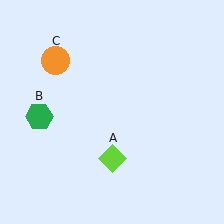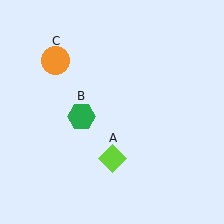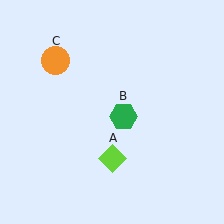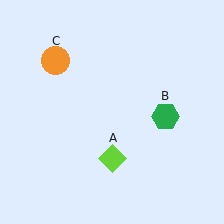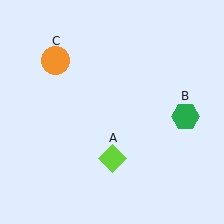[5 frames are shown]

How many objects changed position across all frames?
1 object changed position: green hexagon (object B).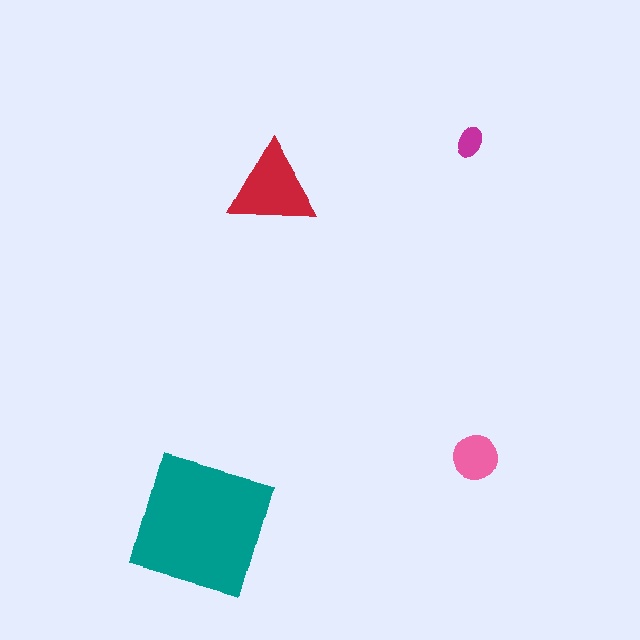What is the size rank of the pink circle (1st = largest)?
3rd.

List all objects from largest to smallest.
The teal square, the red triangle, the pink circle, the magenta ellipse.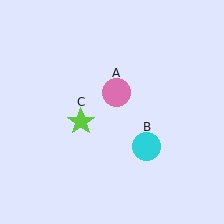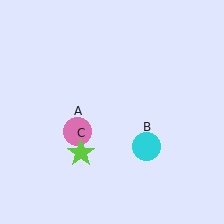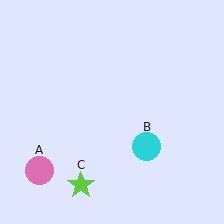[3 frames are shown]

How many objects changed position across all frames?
2 objects changed position: pink circle (object A), lime star (object C).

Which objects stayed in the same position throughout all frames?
Cyan circle (object B) remained stationary.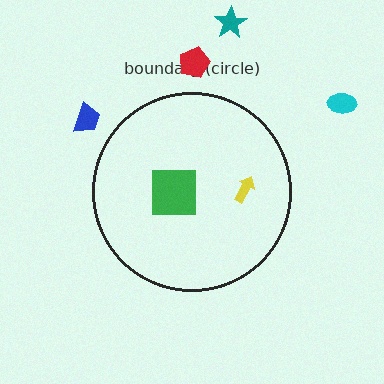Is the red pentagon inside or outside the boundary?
Outside.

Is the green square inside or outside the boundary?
Inside.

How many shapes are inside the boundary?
2 inside, 4 outside.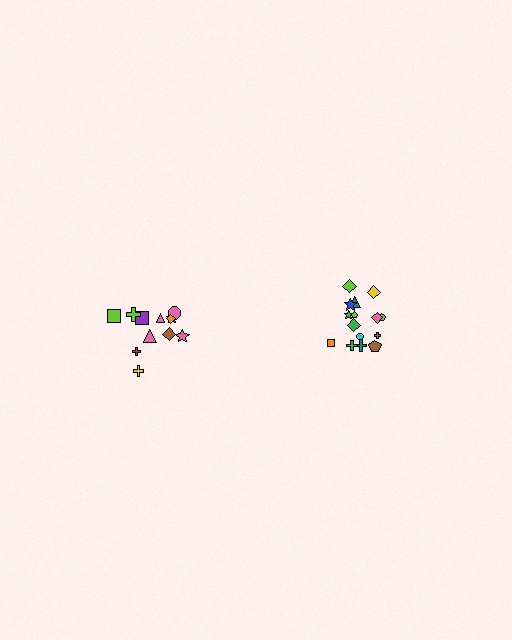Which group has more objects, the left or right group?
The right group.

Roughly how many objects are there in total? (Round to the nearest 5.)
Roughly 25 objects in total.